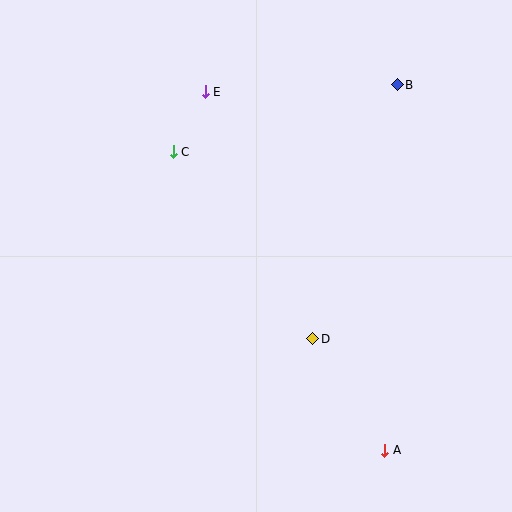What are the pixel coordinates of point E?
Point E is at (205, 92).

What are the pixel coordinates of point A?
Point A is at (385, 450).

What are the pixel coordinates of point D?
Point D is at (313, 339).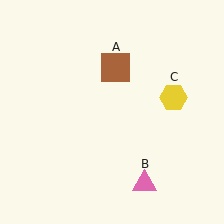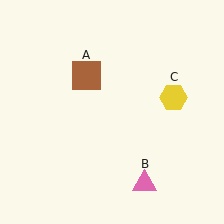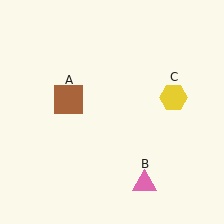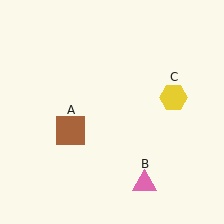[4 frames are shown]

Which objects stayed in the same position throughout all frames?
Pink triangle (object B) and yellow hexagon (object C) remained stationary.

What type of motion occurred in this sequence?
The brown square (object A) rotated counterclockwise around the center of the scene.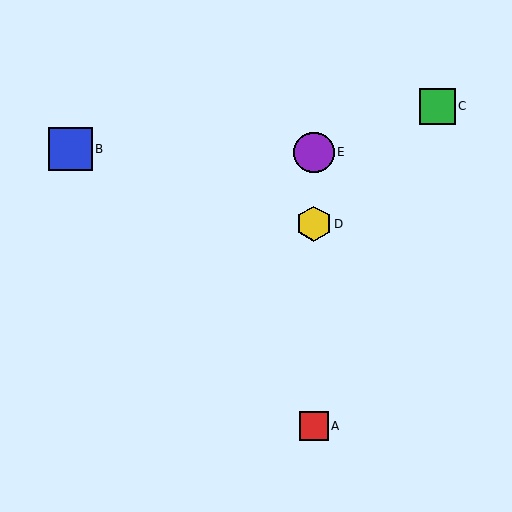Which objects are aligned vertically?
Objects A, D, E are aligned vertically.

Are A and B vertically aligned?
No, A is at x≈314 and B is at x≈70.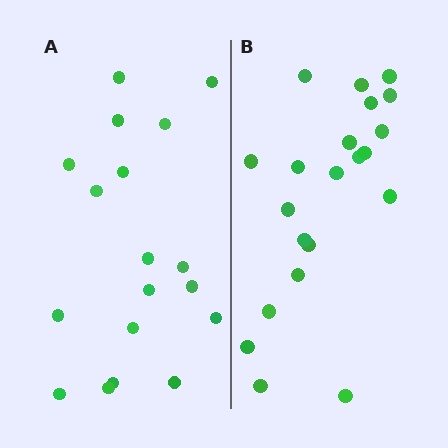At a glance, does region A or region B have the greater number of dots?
Region B (the right region) has more dots.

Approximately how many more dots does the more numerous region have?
Region B has just a few more — roughly 2 or 3 more dots than region A.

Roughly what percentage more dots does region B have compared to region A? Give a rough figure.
About 15% more.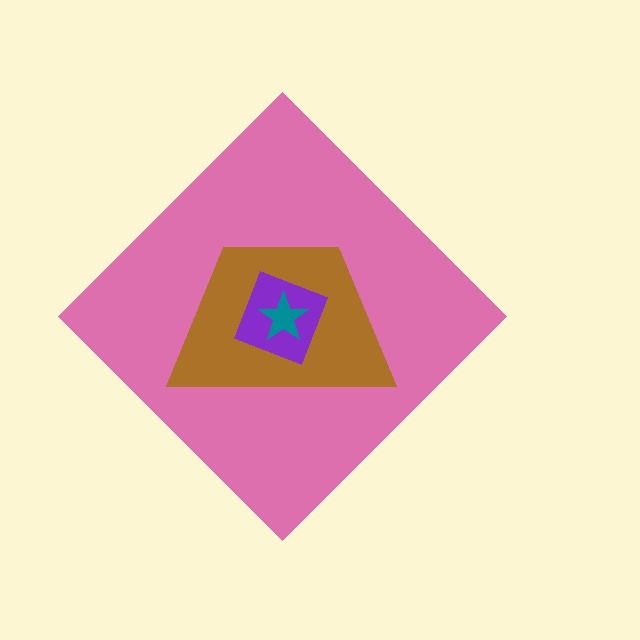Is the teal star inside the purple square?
Yes.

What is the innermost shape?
The teal star.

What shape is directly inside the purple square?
The teal star.